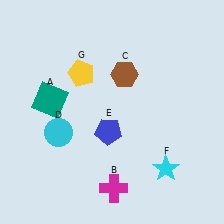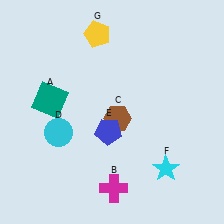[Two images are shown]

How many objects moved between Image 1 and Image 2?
2 objects moved between the two images.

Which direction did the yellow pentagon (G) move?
The yellow pentagon (G) moved up.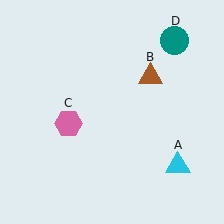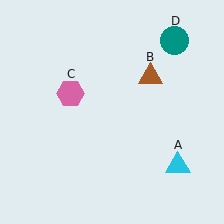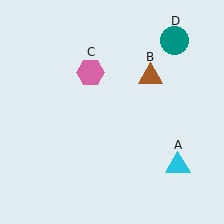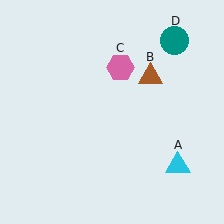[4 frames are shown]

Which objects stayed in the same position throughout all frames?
Cyan triangle (object A) and brown triangle (object B) and teal circle (object D) remained stationary.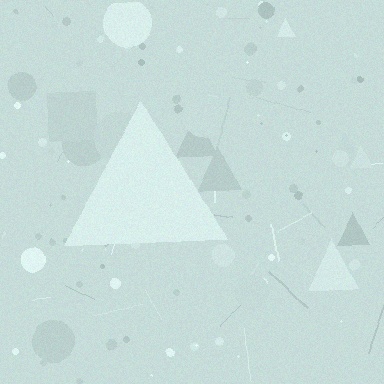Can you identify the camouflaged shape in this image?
The camouflaged shape is a triangle.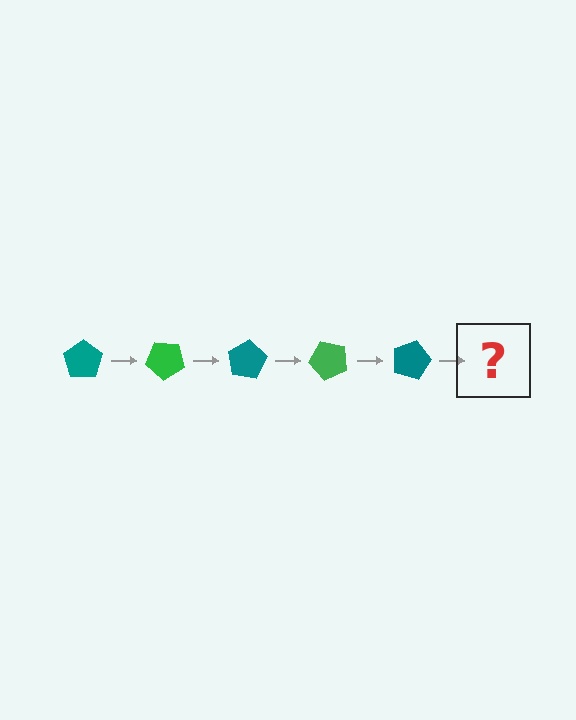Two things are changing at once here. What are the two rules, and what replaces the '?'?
The two rules are that it rotates 40 degrees each step and the color cycles through teal and green. The '?' should be a green pentagon, rotated 200 degrees from the start.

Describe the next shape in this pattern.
It should be a green pentagon, rotated 200 degrees from the start.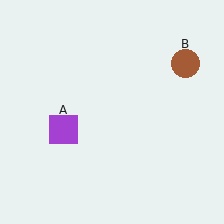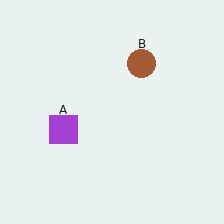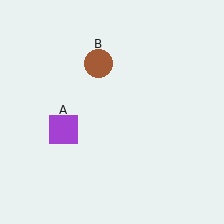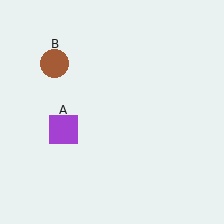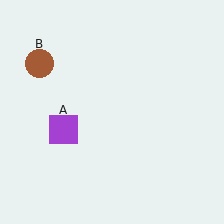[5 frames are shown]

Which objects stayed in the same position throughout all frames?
Purple square (object A) remained stationary.